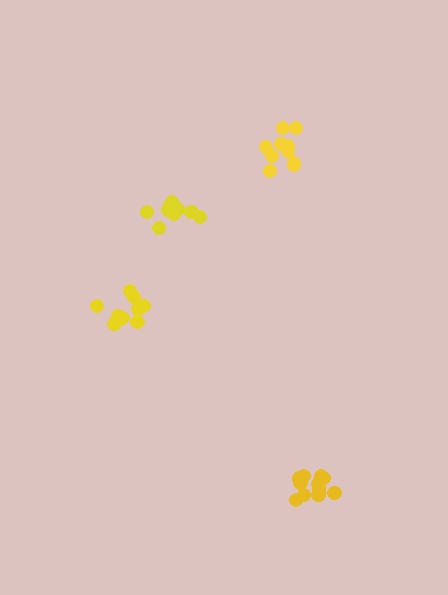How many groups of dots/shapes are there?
There are 4 groups.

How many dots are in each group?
Group 1: 9 dots, Group 2: 9 dots, Group 3: 12 dots, Group 4: 10 dots (40 total).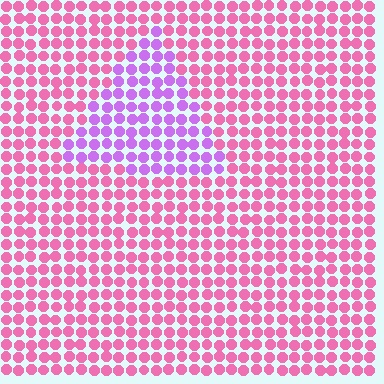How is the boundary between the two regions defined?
The boundary is defined purely by a slight shift in hue (about 46 degrees). Spacing, size, and orientation are identical on both sides.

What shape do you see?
I see a triangle.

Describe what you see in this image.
The image is filled with small pink elements in a uniform arrangement. A triangle-shaped region is visible where the elements are tinted to a slightly different hue, forming a subtle color boundary.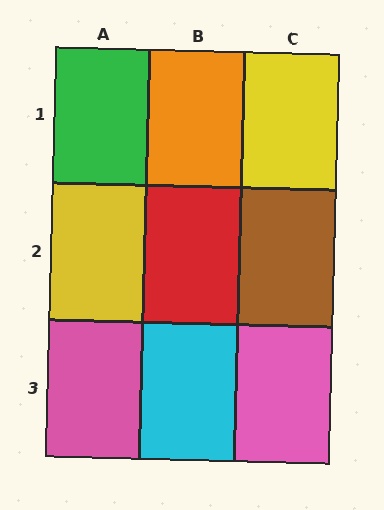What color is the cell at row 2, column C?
Brown.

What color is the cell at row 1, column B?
Orange.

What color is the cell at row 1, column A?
Green.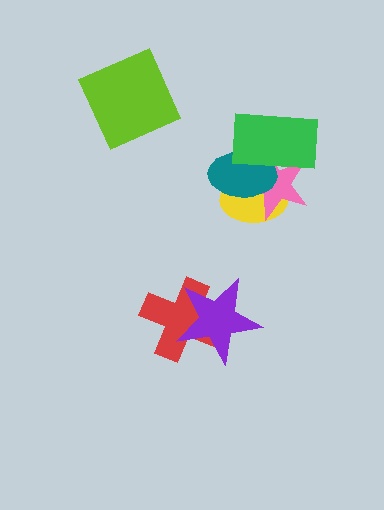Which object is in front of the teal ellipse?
The green rectangle is in front of the teal ellipse.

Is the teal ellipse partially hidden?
Yes, it is partially covered by another shape.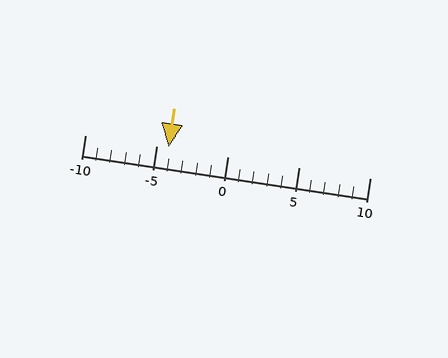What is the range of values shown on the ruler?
The ruler shows values from -10 to 10.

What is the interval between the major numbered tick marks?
The major tick marks are spaced 5 units apart.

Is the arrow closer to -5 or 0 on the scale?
The arrow is closer to -5.